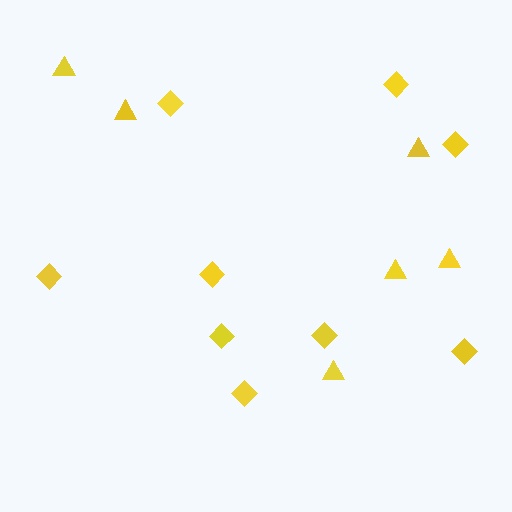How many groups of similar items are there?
There are 2 groups: one group of diamonds (9) and one group of triangles (6).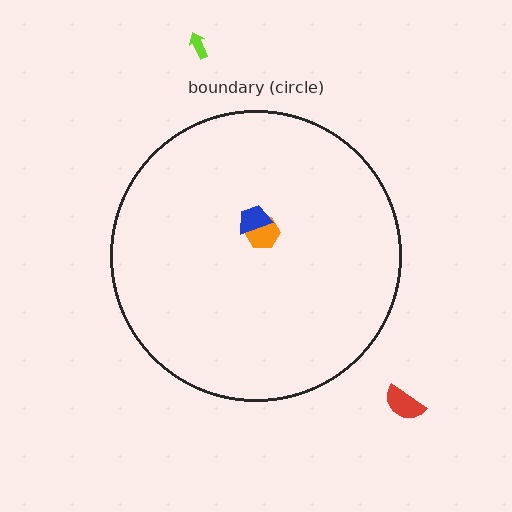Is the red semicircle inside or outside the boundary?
Outside.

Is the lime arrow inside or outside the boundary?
Outside.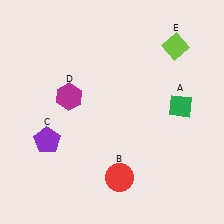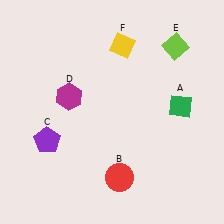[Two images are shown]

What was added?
A yellow diamond (F) was added in Image 2.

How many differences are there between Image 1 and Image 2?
There is 1 difference between the two images.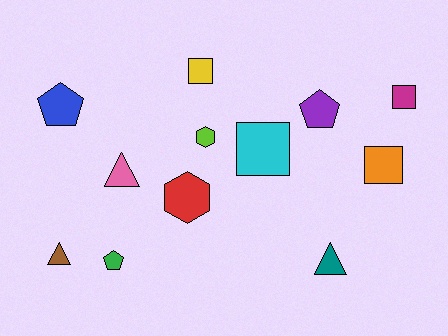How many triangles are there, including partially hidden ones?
There are 3 triangles.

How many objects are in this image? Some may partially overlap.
There are 12 objects.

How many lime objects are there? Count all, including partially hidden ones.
There is 1 lime object.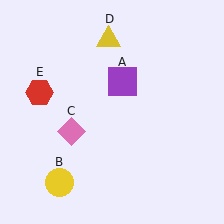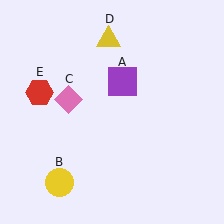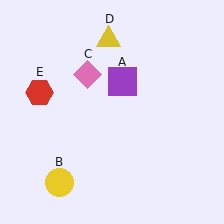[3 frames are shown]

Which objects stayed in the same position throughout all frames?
Purple square (object A) and yellow circle (object B) and yellow triangle (object D) and red hexagon (object E) remained stationary.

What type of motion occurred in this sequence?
The pink diamond (object C) rotated clockwise around the center of the scene.